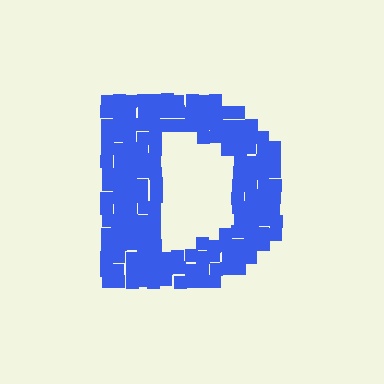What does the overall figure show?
The overall figure shows the letter D.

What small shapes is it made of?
It is made of small squares.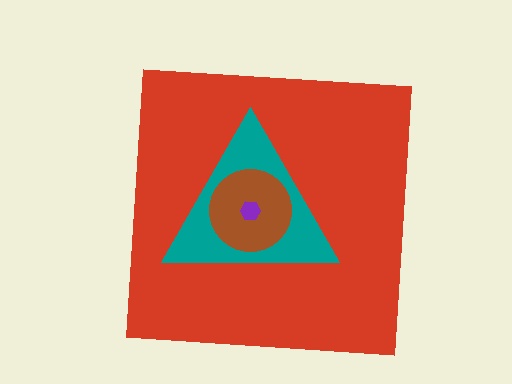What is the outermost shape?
The red square.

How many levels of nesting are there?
4.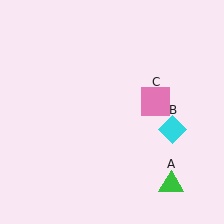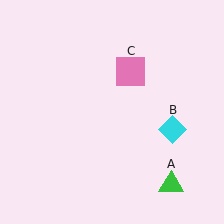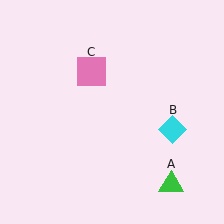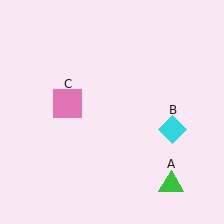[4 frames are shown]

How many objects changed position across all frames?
1 object changed position: pink square (object C).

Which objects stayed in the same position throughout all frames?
Green triangle (object A) and cyan diamond (object B) remained stationary.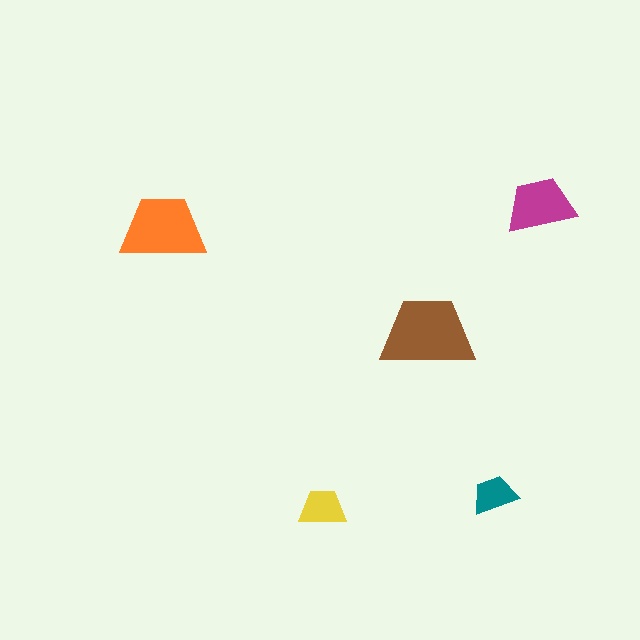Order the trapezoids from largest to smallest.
the brown one, the orange one, the magenta one, the yellow one, the teal one.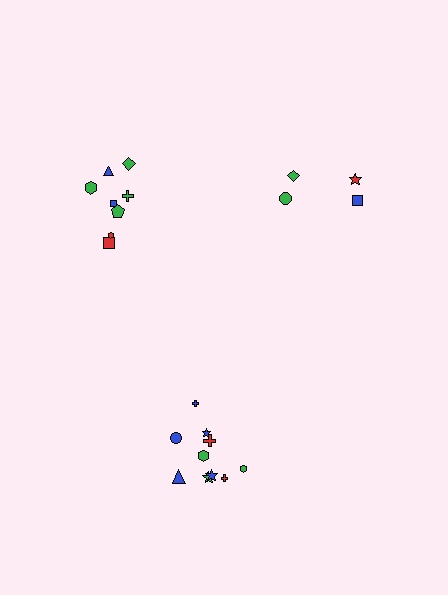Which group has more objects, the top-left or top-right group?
The top-left group.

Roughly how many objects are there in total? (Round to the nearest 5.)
Roughly 20 objects in total.